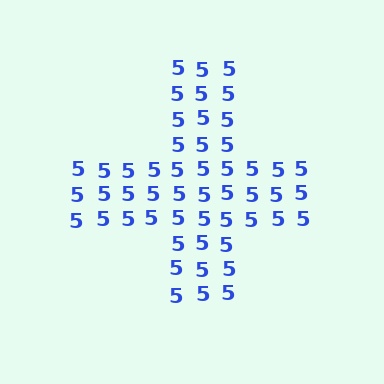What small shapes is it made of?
It is made of small digit 5's.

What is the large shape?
The large shape is a cross.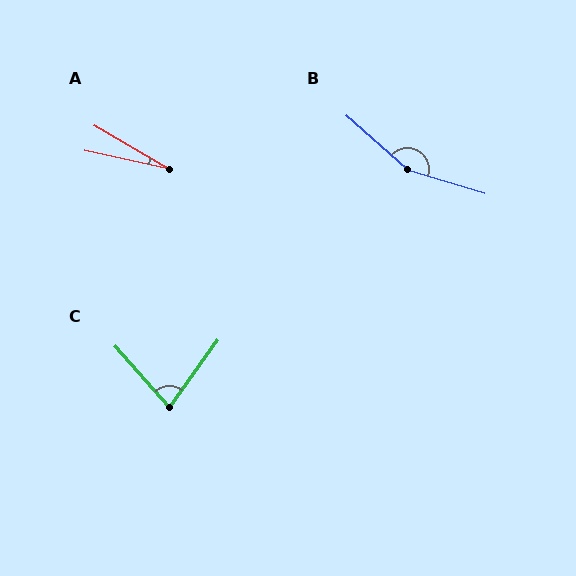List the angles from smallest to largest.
A (18°), C (77°), B (155°).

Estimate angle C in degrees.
Approximately 77 degrees.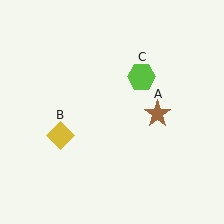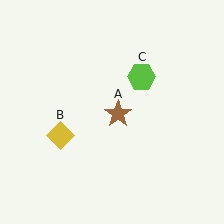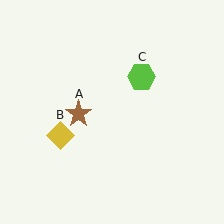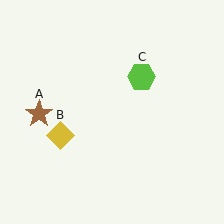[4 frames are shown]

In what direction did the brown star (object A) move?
The brown star (object A) moved left.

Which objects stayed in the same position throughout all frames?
Yellow diamond (object B) and lime hexagon (object C) remained stationary.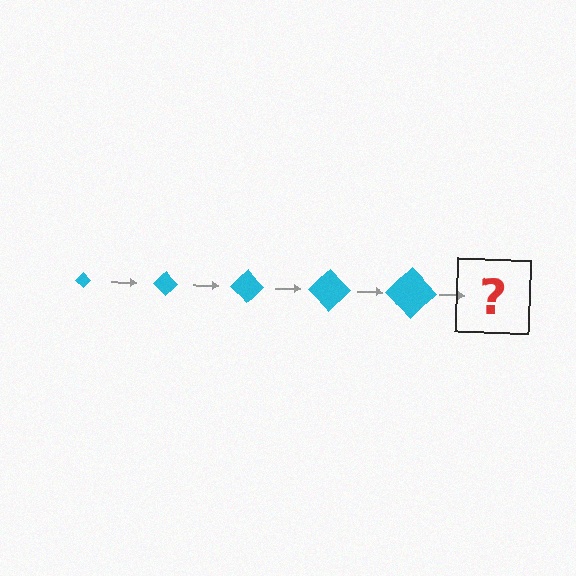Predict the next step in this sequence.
The next step is a cyan diamond, larger than the previous one.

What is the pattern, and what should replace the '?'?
The pattern is that the diamond gets progressively larger each step. The '?' should be a cyan diamond, larger than the previous one.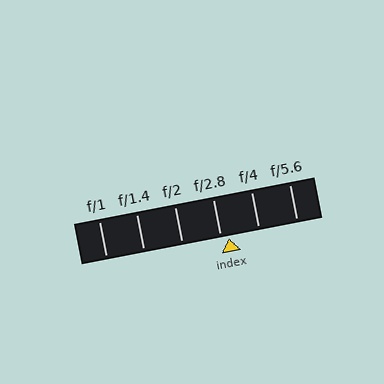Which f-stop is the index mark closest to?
The index mark is closest to f/2.8.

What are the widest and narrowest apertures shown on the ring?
The widest aperture shown is f/1 and the narrowest is f/5.6.